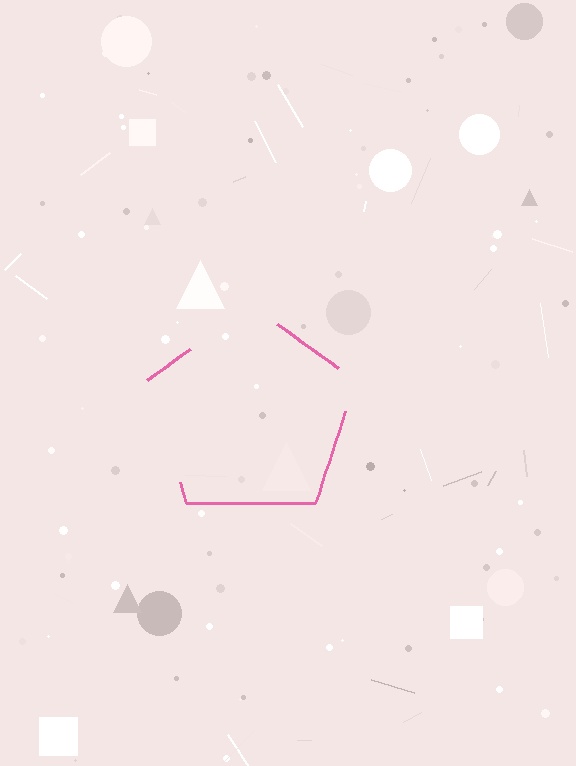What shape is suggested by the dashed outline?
The dashed outline suggests a pentagon.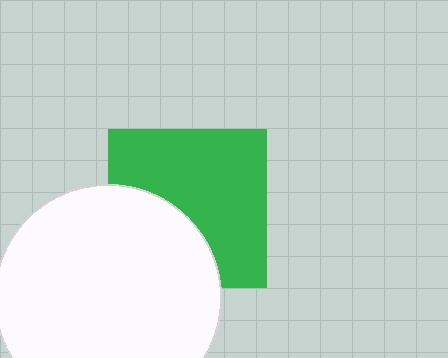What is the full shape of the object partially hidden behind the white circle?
The partially hidden object is a green square.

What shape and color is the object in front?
The object in front is a white circle.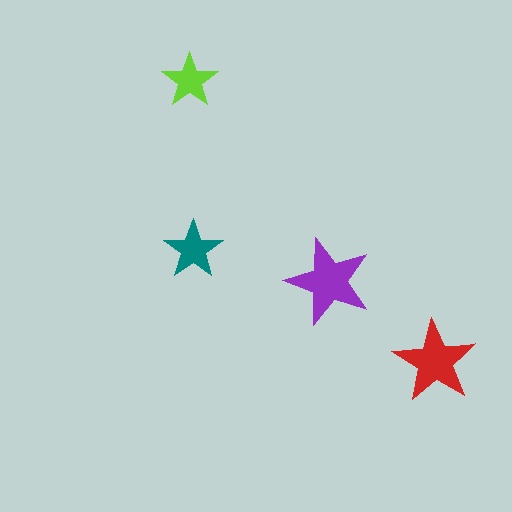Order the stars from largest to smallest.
the purple one, the red one, the teal one, the lime one.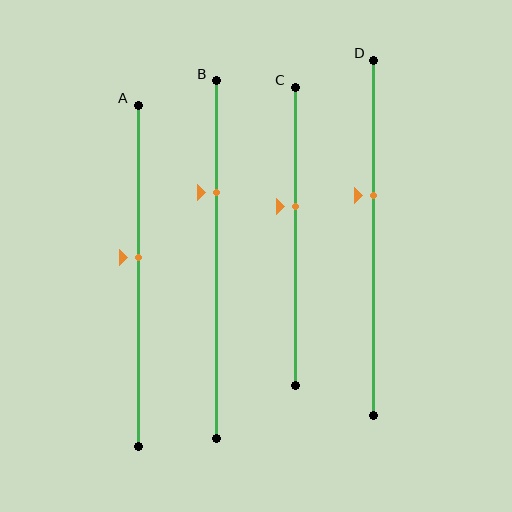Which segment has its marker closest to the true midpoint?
Segment A has its marker closest to the true midpoint.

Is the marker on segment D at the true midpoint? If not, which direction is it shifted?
No, the marker on segment D is shifted upward by about 12% of the segment length.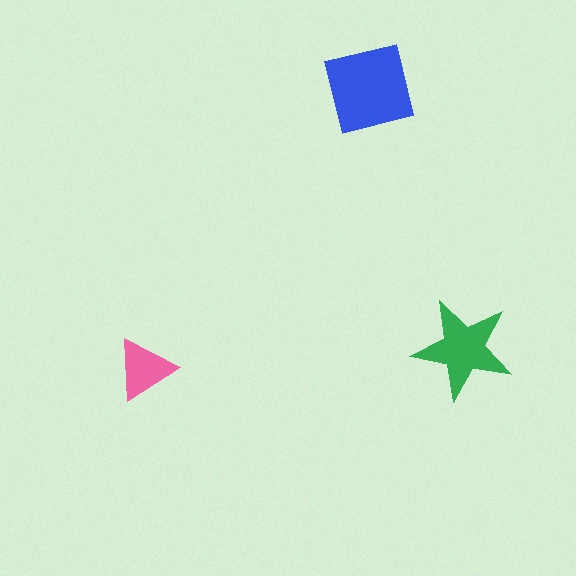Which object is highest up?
The blue square is topmost.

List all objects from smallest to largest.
The pink triangle, the green star, the blue square.